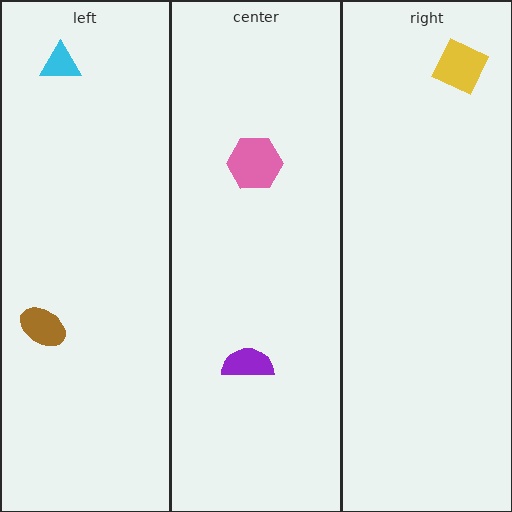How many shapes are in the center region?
2.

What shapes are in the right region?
The yellow square.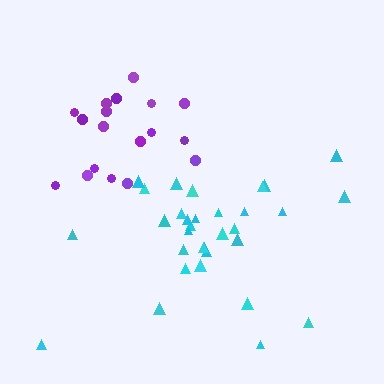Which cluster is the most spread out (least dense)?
Cyan.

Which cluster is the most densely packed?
Purple.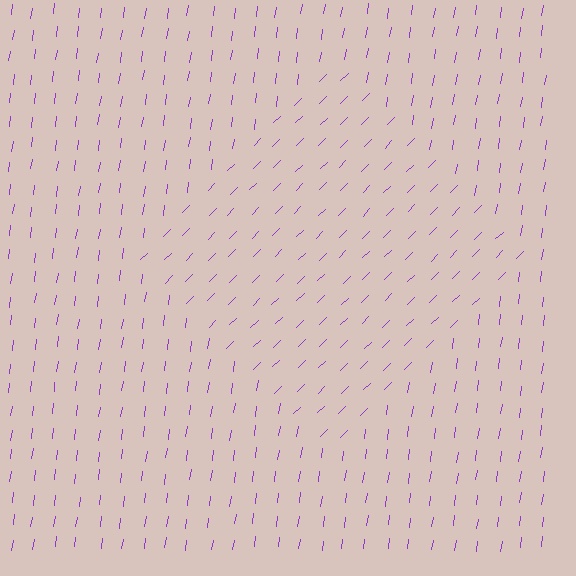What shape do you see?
I see a diamond.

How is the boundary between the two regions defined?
The boundary is defined purely by a change in line orientation (approximately 37 degrees difference). All lines are the same color and thickness.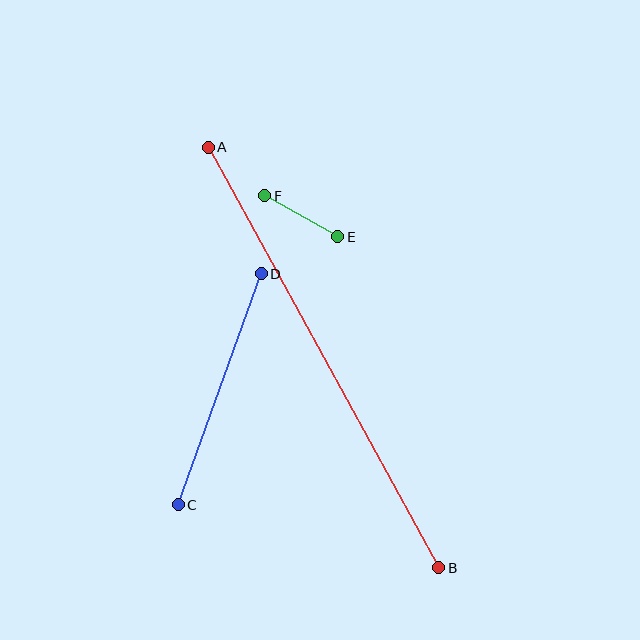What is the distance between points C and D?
The distance is approximately 246 pixels.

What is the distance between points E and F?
The distance is approximately 84 pixels.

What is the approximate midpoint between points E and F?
The midpoint is at approximately (301, 216) pixels.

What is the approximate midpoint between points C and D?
The midpoint is at approximately (220, 389) pixels.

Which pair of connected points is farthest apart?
Points A and B are farthest apart.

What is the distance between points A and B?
The distance is approximately 480 pixels.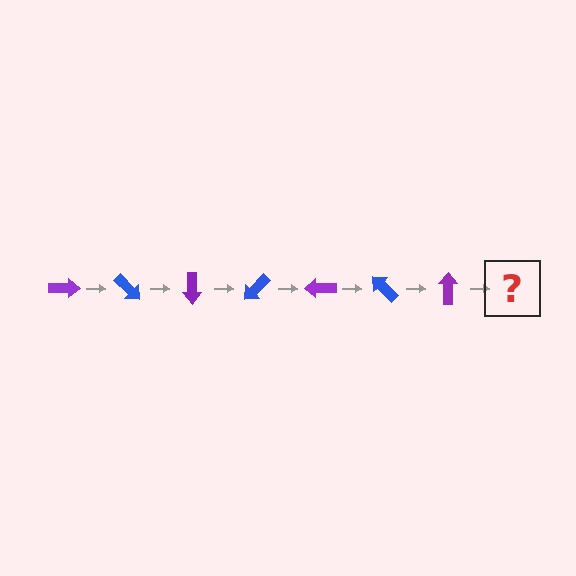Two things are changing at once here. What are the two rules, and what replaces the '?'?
The two rules are that it rotates 45 degrees each step and the color cycles through purple and blue. The '?' should be a blue arrow, rotated 315 degrees from the start.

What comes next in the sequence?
The next element should be a blue arrow, rotated 315 degrees from the start.